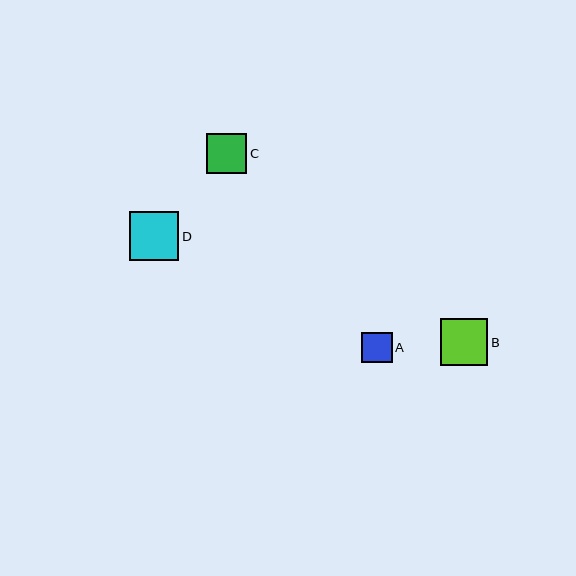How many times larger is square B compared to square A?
Square B is approximately 1.6 times the size of square A.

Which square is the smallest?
Square A is the smallest with a size of approximately 30 pixels.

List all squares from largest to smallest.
From largest to smallest: D, B, C, A.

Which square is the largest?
Square D is the largest with a size of approximately 49 pixels.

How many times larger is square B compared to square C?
Square B is approximately 1.2 times the size of square C.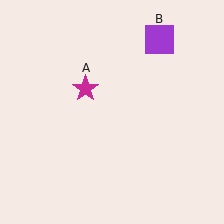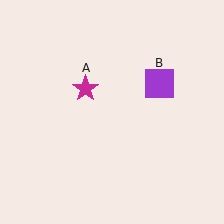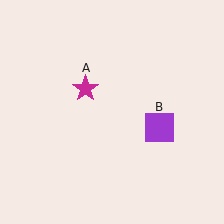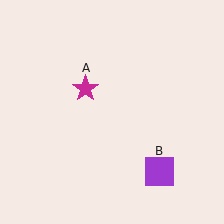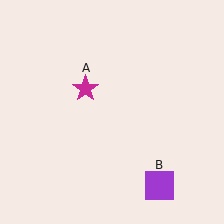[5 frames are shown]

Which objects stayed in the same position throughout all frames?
Magenta star (object A) remained stationary.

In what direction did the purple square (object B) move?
The purple square (object B) moved down.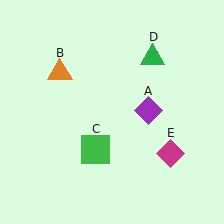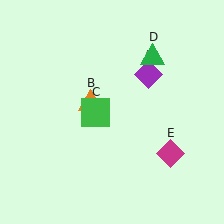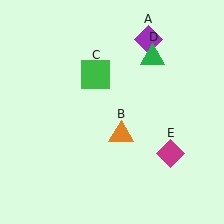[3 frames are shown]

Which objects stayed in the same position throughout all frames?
Green triangle (object D) and magenta diamond (object E) remained stationary.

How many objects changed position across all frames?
3 objects changed position: purple diamond (object A), orange triangle (object B), green square (object C).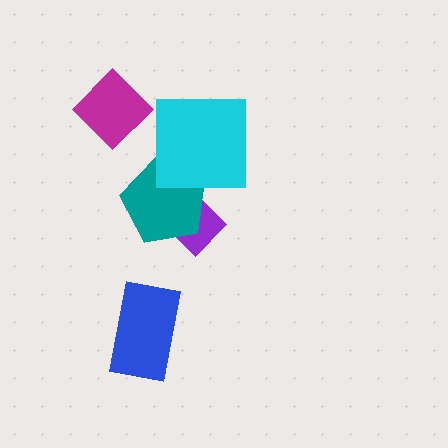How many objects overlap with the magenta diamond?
0 objects overlap with the magenta diamond.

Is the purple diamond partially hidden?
Yes, it is partially covered by another shape.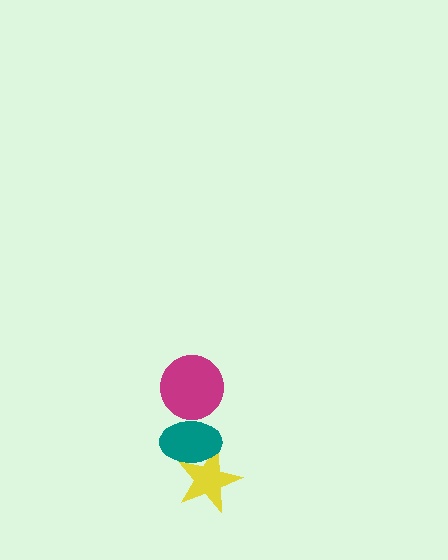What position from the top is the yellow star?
The yellow star is 3rd from the top.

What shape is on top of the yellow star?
The teal ellipse is on top of the yellow star.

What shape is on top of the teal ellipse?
The magenta circle is on top of the teal ellipse.